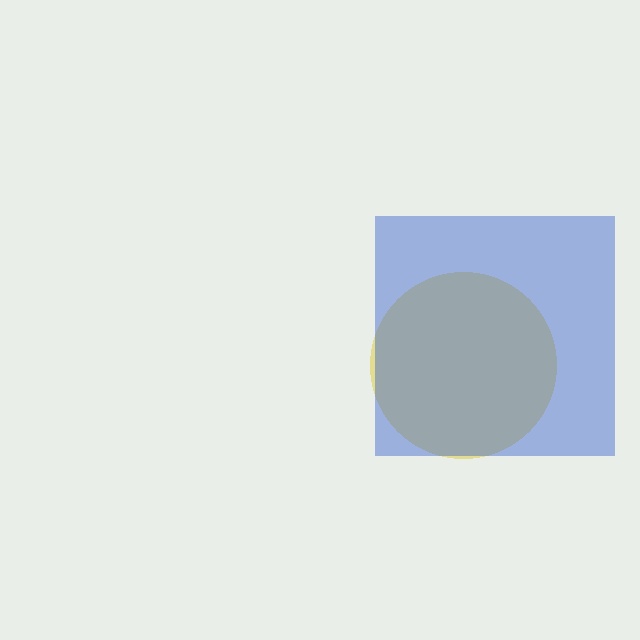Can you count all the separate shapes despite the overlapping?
Yes, there are 2 separate shapes.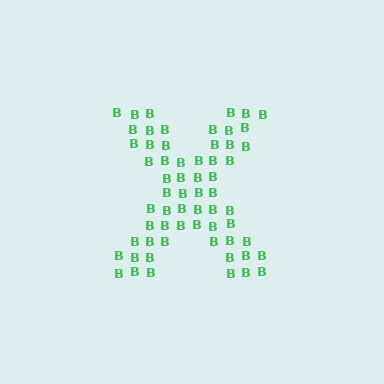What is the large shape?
The large shape is the letter X.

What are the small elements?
The small elements are letter B's.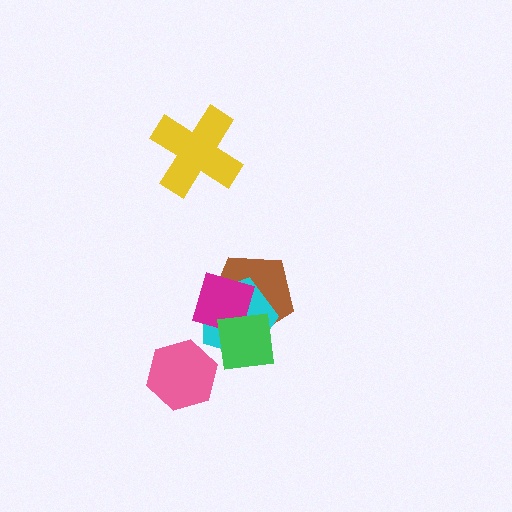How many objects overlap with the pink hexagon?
0 objects overlap with the pink hexagon.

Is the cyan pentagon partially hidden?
Yes, it is partially covered by another shape.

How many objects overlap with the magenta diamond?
3 objects overlap with the magenta diamond.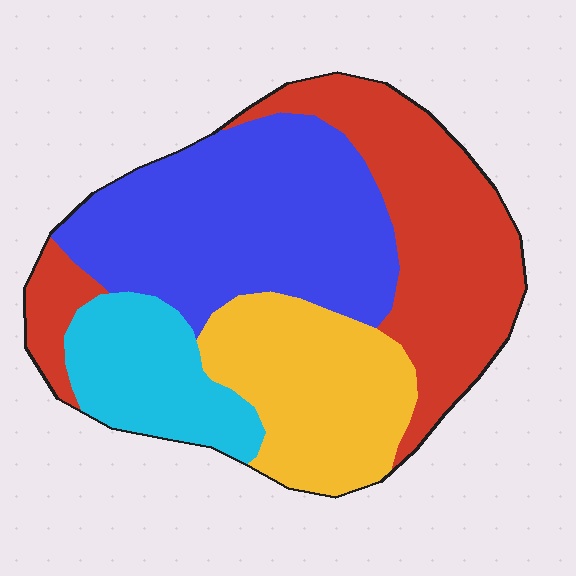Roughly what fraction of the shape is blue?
Blue takes up about one third (1/3) of the shape.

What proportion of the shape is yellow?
Yellow covers 21% of the shape.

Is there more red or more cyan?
Red.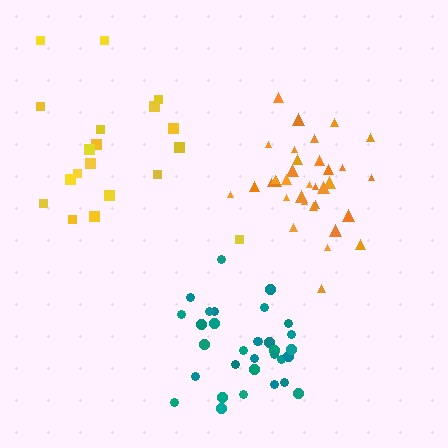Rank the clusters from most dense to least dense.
teal, orange, yellow.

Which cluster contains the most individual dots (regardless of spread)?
Orange (34).